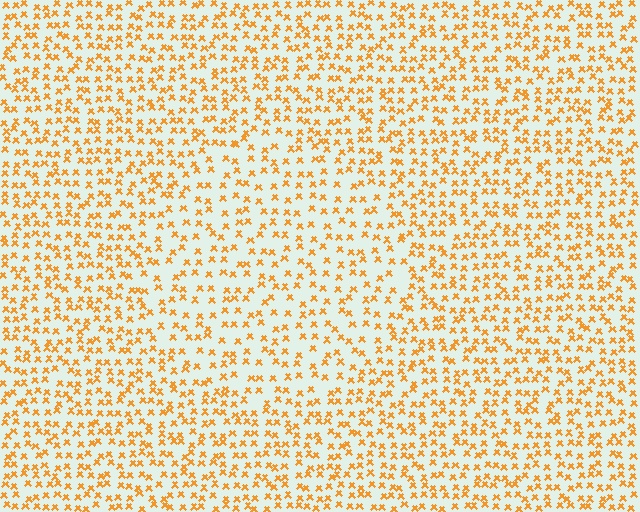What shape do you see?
I see a circle.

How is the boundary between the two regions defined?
The boundary is defined by a change in element density (approximately 1.5x ratio). All elements are the same color, size, and shape.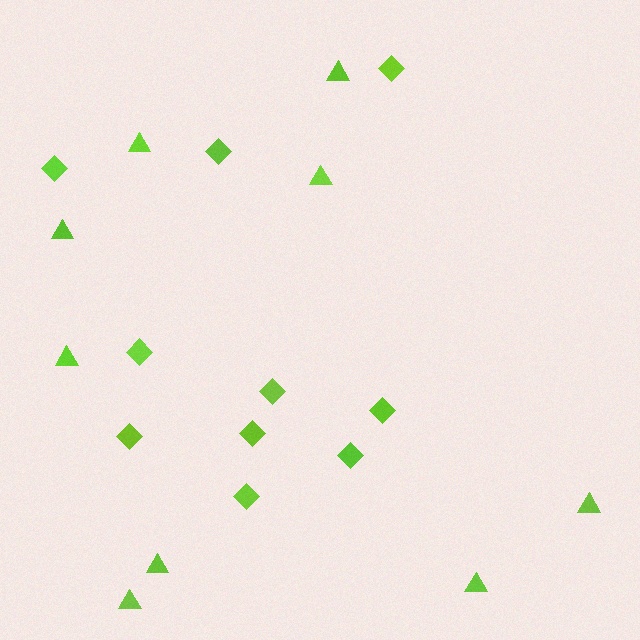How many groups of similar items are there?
There are 2 groups: one group of diamonds (10) and one group of triangles (9).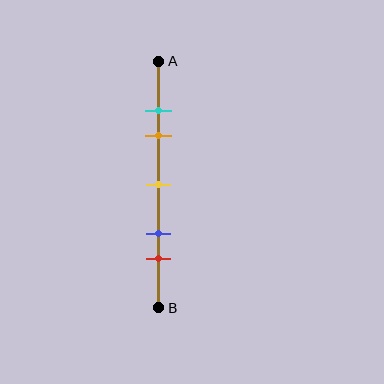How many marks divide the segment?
There are 5 marks dividing the segment.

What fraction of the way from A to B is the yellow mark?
The yellow mark is approximately 50% (0.5) of the way from A to B.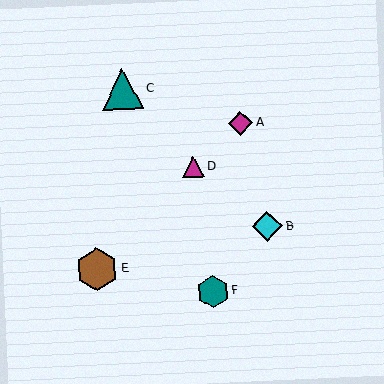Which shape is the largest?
The brown hexagon (labeled E) is the largest.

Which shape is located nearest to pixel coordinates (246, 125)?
The magenta diamond (labeled A) at (241, 123) is nearest to that location.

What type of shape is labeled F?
Shape F is a teal hexagon.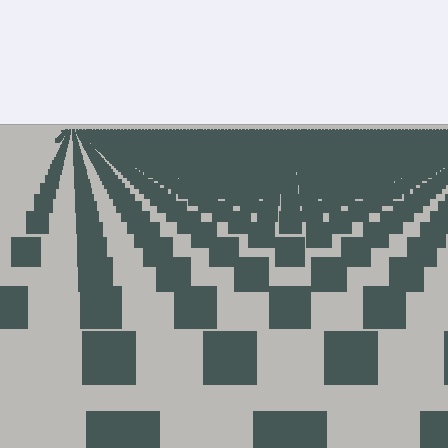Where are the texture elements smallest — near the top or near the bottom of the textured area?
Near the top.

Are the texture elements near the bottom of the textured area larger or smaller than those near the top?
Larger. Near the bottom, elements are closer to the viewer and appear at a bigger on-screen size.